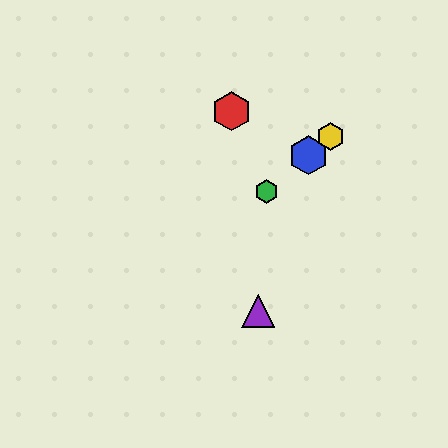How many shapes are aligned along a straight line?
3 shapes (the blue hexagon, the green hexagon, the yellow hexagon) are aligned along a straight line.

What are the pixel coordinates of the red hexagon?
The red hexagon is at (232, 111).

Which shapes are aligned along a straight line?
The blue hexagon, the green hexagon, the yellow hexagon are aligned along a straight line.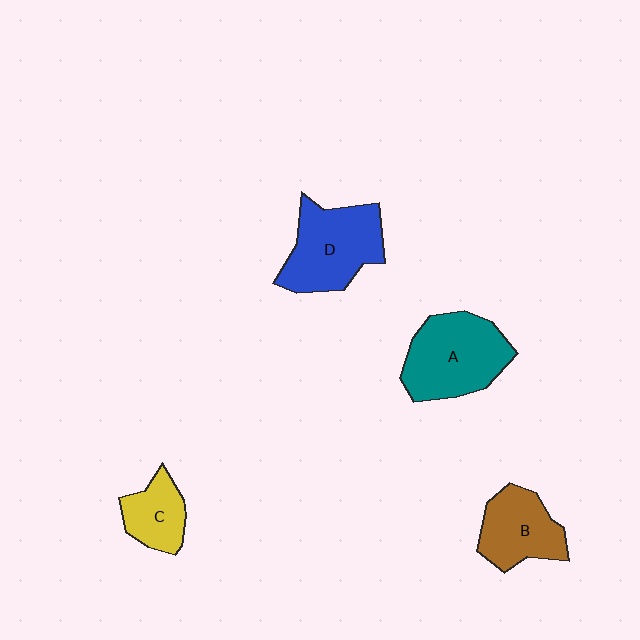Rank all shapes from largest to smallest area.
From largest to smallest: A (teal), D (blue), B (brown), C (yellow).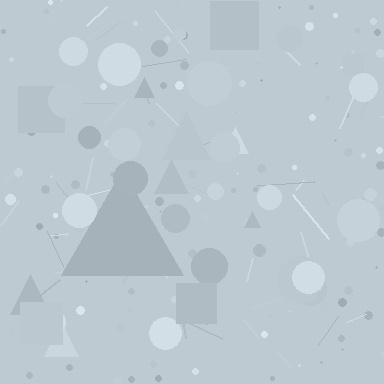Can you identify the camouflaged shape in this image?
The camouflaged shape is a triangle.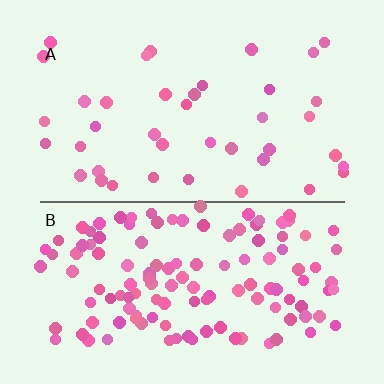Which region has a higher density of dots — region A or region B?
B (the bottom).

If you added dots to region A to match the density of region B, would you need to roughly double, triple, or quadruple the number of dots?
Approximately triple.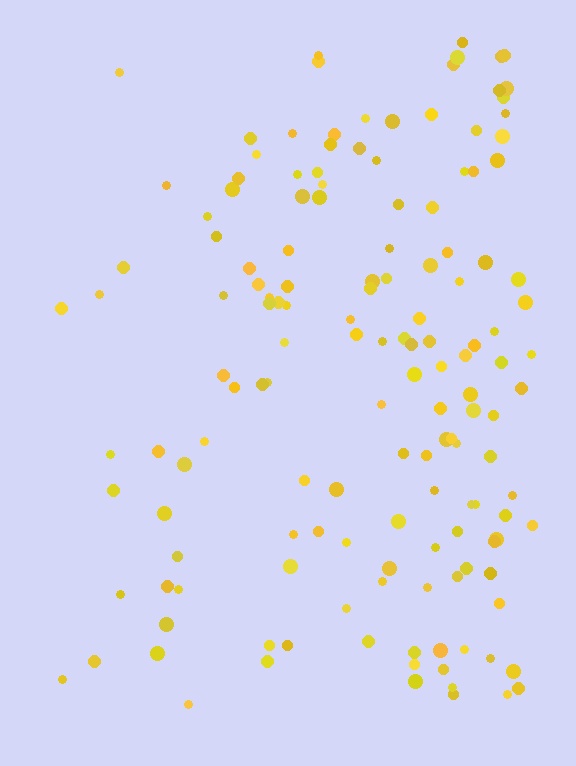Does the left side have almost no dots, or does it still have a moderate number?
Still a moderate number, just noticeably fewer than the right.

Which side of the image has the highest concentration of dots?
The right.